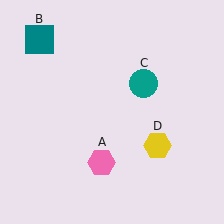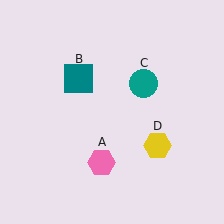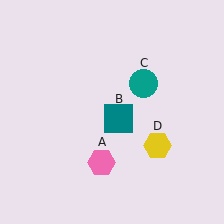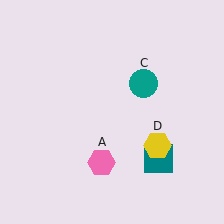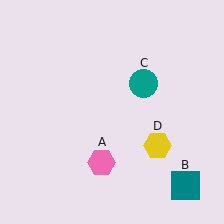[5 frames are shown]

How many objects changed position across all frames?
1 object changed position: teal square (object B).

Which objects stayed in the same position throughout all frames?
Pink hexagon (object A) and teal circle (object C) and yellow hexagon (object D) remained stationary.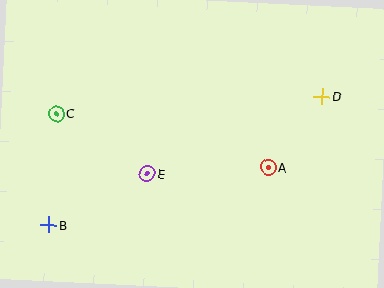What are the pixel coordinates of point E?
Point E is at (147, 174).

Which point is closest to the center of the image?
Point E at (147, 174) is closest to the center.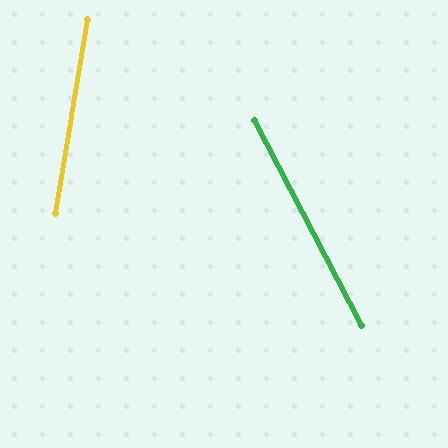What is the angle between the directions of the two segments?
Approximately 37 degrees.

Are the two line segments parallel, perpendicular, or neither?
Neither parallel nor perpendicular — they differ by about 37°.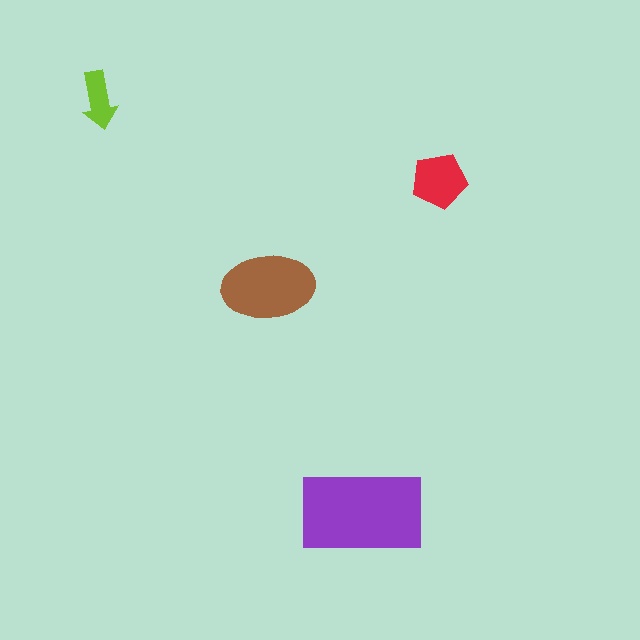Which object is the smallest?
The lime arrow.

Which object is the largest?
The purple rectangle.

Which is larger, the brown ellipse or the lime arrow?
The brown ellipse.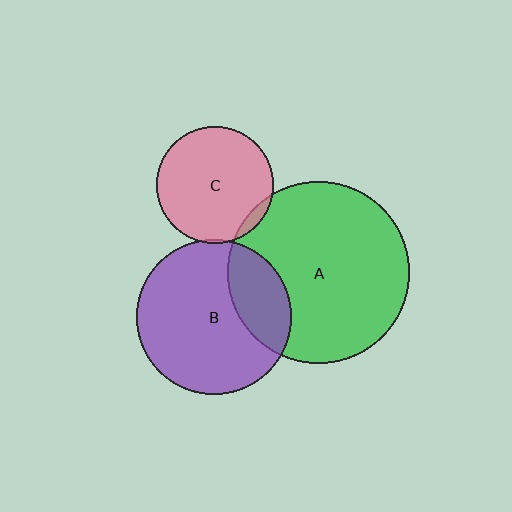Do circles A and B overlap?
Yes.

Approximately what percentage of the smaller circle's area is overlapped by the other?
Approximately 25%.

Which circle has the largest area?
Circle A (green).